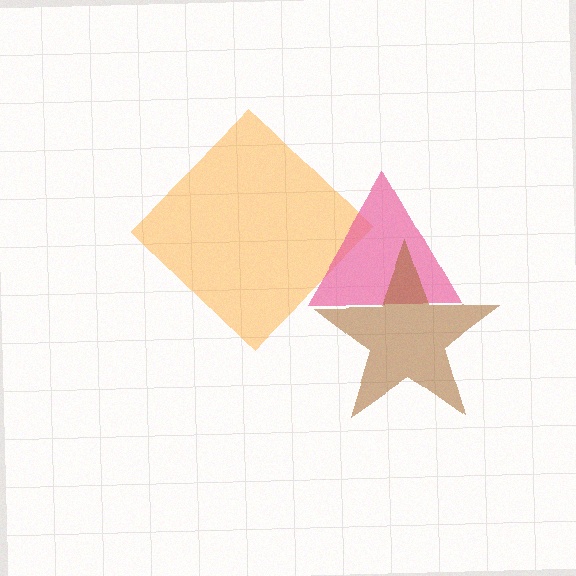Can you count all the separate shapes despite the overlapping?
Yes, there are 3 separate shapes.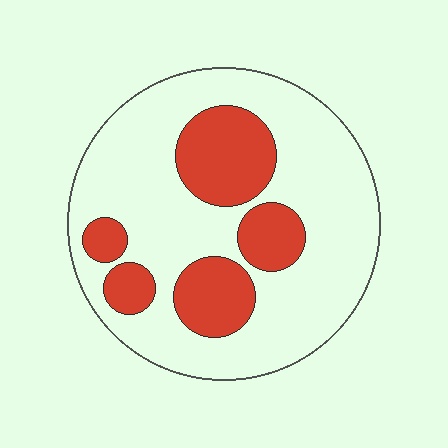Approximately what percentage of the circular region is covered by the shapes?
Approximately 25%.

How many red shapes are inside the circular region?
5.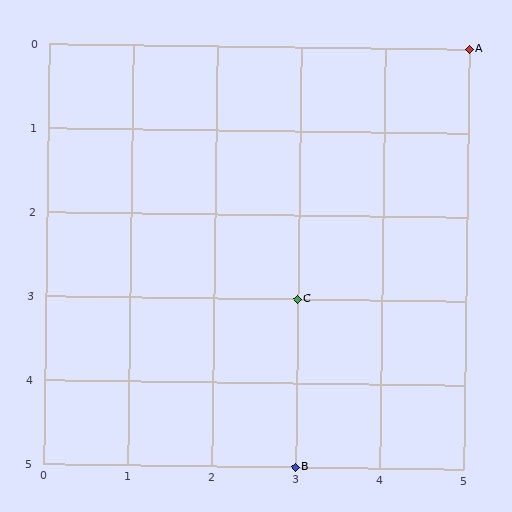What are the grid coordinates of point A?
Point A is at grid coordinates (5, 0).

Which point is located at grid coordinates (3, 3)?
Point C is at (3, 3).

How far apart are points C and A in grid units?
Points C and A are 2 columns and 3 rows apart (about 3.6 grid units diagonally).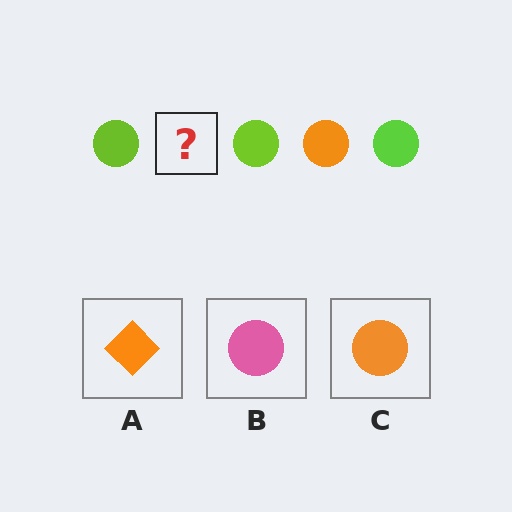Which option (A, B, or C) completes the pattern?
C.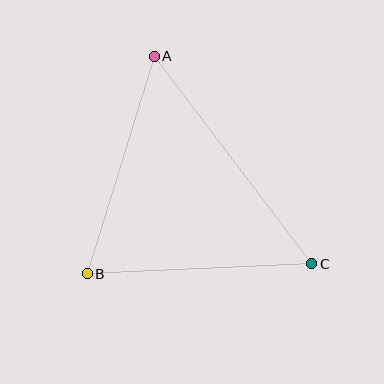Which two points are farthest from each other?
Points A and C are farthest from each other.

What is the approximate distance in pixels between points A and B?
The distance between A and B is approximately 228 pixels.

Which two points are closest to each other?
Points B and C are closest to each other.